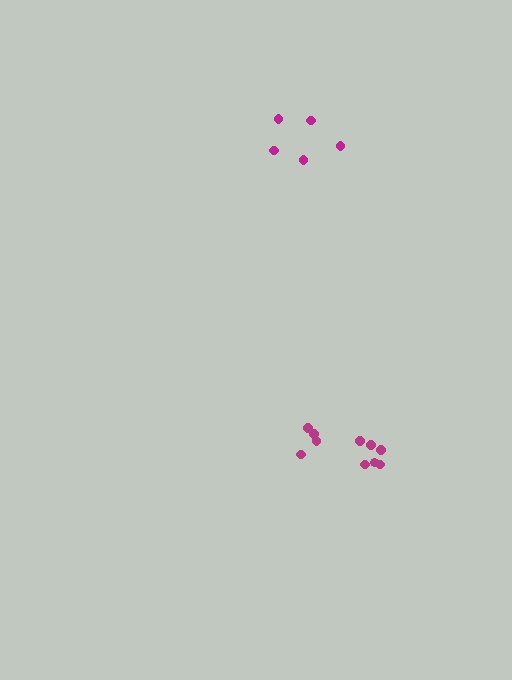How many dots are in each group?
Group 1: 5 dots, Group 2: 10 dots (15 total).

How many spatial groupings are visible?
There are 2 spatial groupings.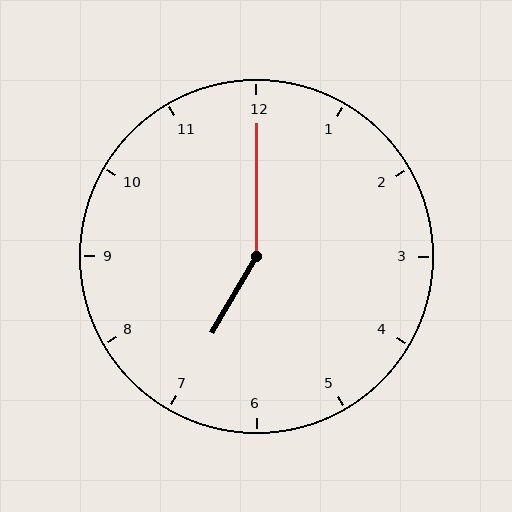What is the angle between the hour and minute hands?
Approximately 150 degrees.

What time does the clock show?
7:00.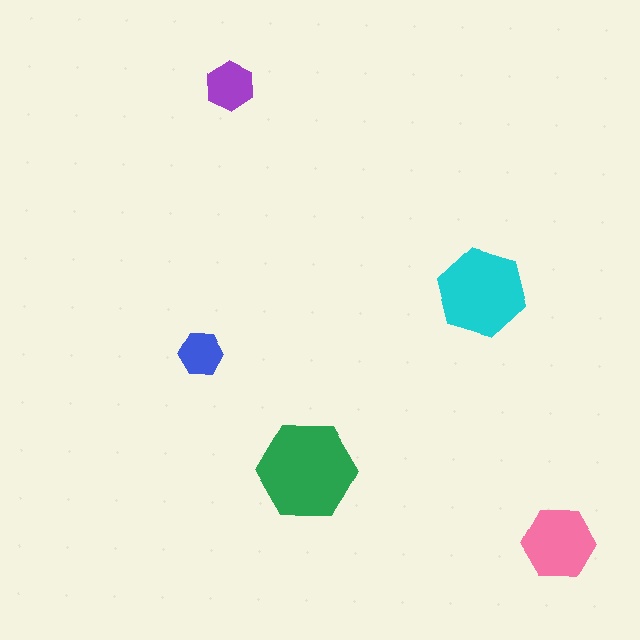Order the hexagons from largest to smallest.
the green one, the cyan one, the pink one, the purple one, the blue one.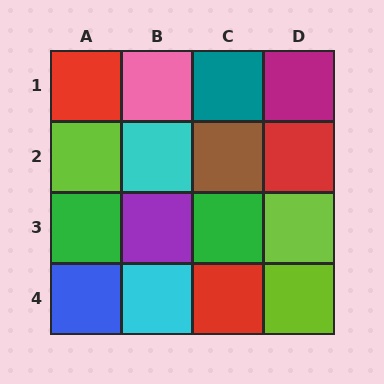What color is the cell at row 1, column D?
Magenta.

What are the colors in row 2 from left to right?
Lime, cyan, brown, red.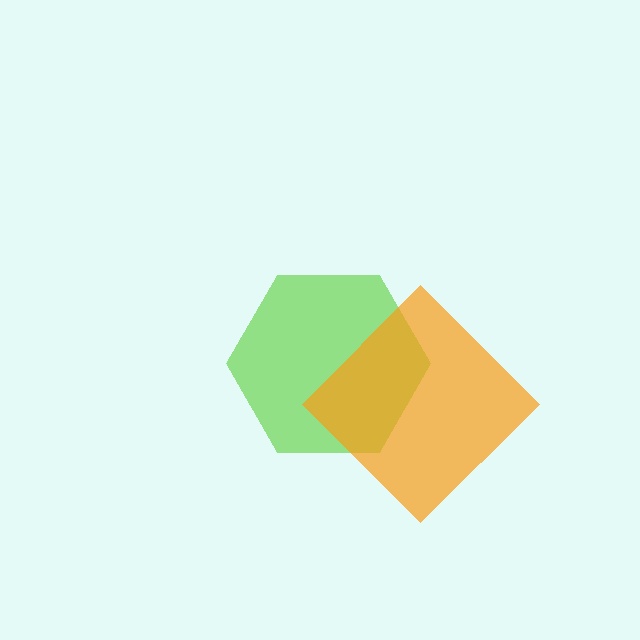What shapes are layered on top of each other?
The layered shapes are: a lime hexagon, an orange diamond.